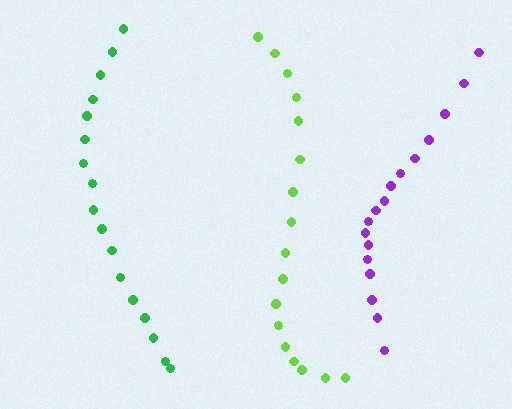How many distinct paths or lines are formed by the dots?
There are 3 distinct paths.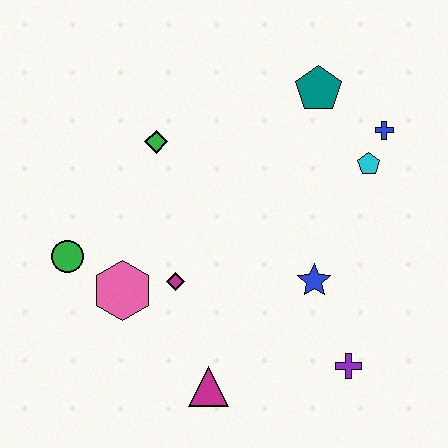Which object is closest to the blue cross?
The cyan pentagon is closest to the blue cross.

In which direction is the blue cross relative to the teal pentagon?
The blue cross is to the right of the teal pentagon.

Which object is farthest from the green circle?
The blue cross is farthest from the green circle.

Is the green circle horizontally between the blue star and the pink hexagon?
No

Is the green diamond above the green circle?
Yes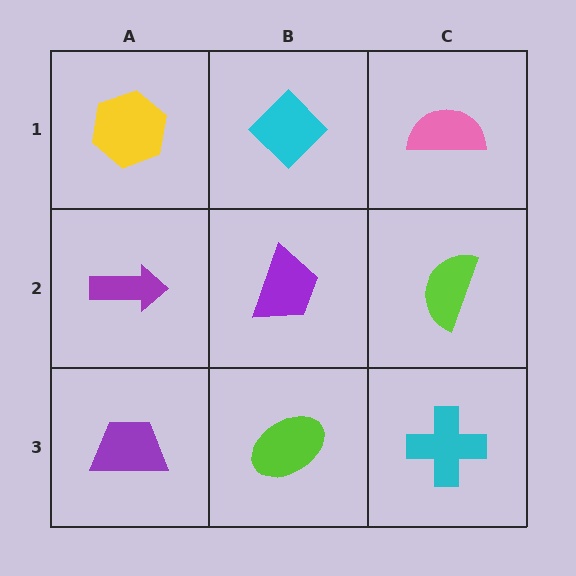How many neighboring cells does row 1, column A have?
2.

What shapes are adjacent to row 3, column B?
A purple trapezoid (row 2, column B), a purple trapezoid (row 3, column A), a cyan cross (row 3, column C).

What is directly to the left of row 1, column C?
A cyan diamond.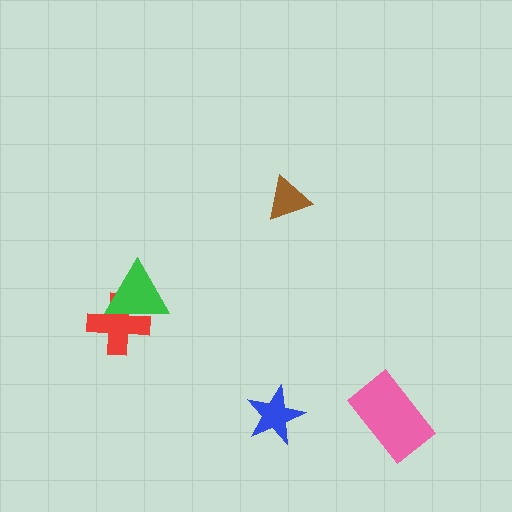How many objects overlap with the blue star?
0 objects overlap with the blue star.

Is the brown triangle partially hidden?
No, no other shape covers it.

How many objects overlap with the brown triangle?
0 objects overlap with the brown triangle.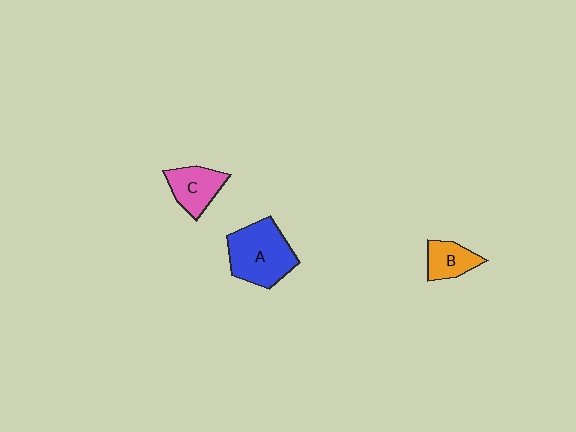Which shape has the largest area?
Shape A (blue).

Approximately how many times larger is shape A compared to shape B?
Approximately 2.1 times.